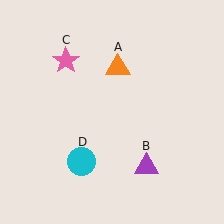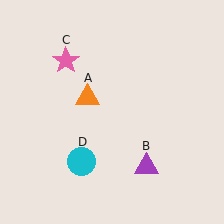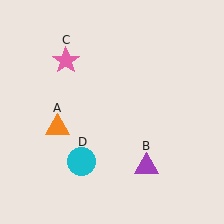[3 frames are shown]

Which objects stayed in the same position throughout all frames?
Purple triangle (object B) and pink star (object C) and cyan circle (object D) remained stationary.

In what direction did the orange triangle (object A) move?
The orange triangle (object A) moved down and to the left.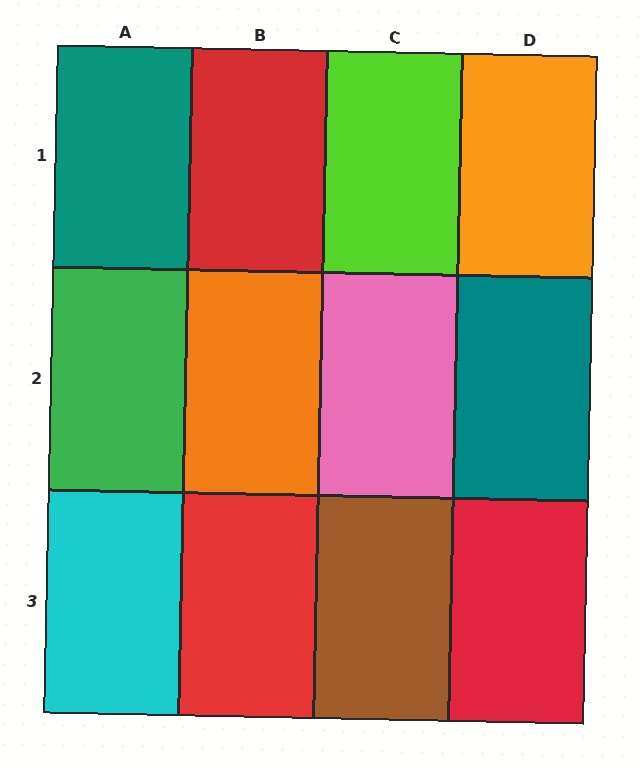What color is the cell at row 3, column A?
Cyan.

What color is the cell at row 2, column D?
Teal.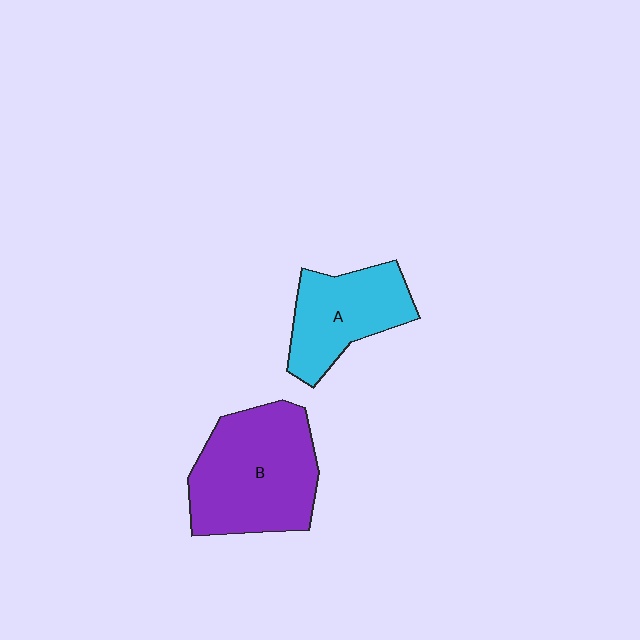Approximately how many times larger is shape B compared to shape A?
Approximately 1.5 times.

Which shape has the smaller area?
Shape A (cyan).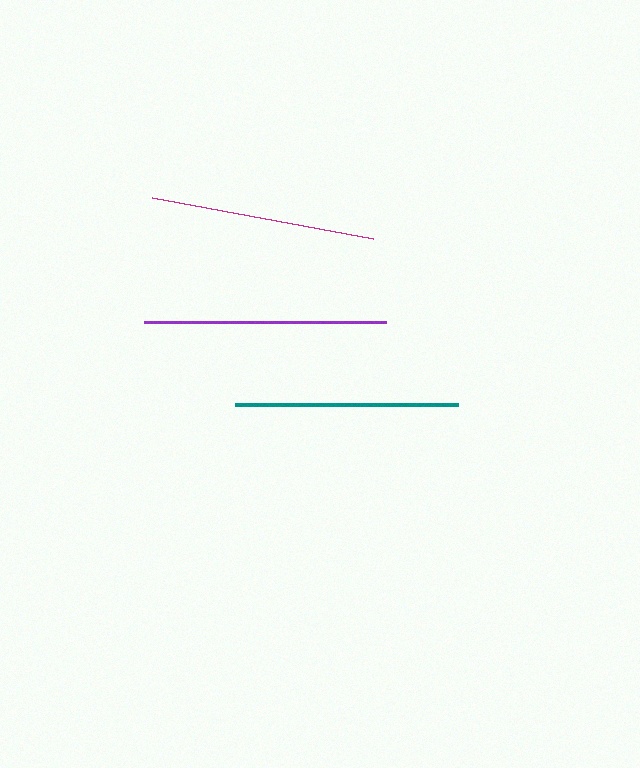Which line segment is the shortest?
The teal line is the shortest at approximately 223 pixels.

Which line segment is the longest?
The purple line is the longest at approximately 242 pixels.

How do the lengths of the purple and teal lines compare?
The purple and teal lines are approximately the same length.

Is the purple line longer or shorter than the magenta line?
The purple line is longer than the magenta line.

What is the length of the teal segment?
The teal segment is approximately 223 pixels long.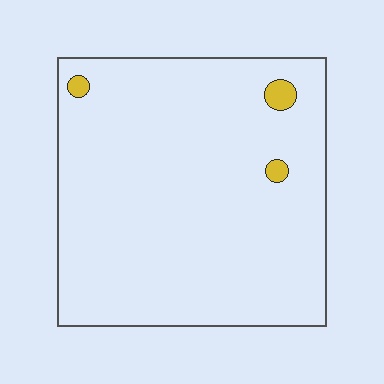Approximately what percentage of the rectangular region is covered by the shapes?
Approximately 0%.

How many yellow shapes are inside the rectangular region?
3.